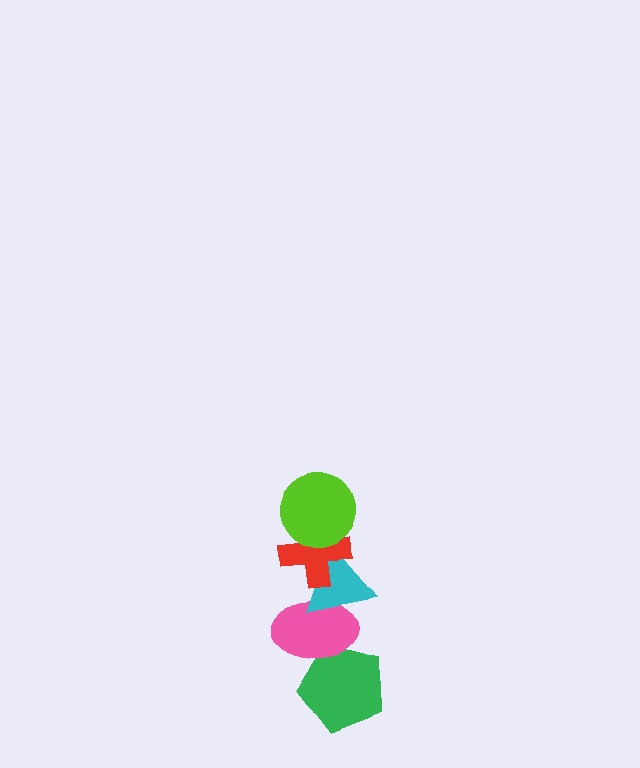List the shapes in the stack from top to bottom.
From top to bottom: the lime circle, the red cross, the cyan triangle, the pink ellipse, the green pentagon.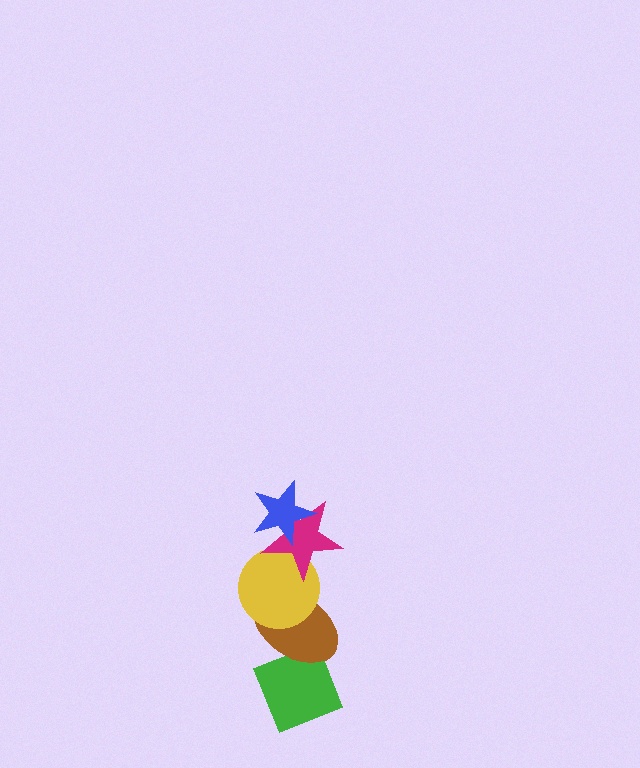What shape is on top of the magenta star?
The blue star is on top of the magenta star.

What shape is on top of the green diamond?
The brown ellipse is on top of the green diamond.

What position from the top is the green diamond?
The green diamond is 5th from the top.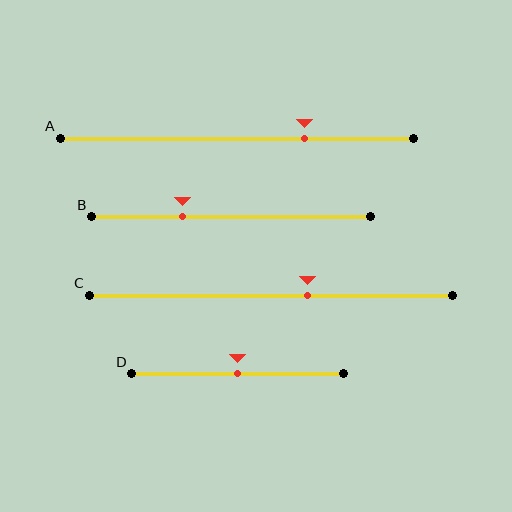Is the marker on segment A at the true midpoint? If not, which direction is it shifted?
No, the marker on segment A is shifted to the right by about 19% of the segment length.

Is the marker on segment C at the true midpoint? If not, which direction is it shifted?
No, the marker on segment C is shifted to the right by about 10% of the segment length.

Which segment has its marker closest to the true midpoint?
Segment D has its marker closest to the true midpoint.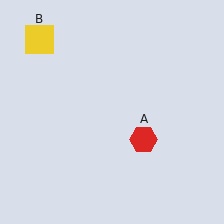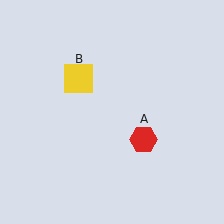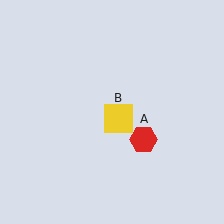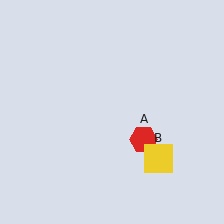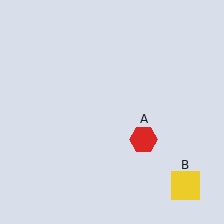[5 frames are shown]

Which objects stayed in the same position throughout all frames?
Red hexagon (object A) remained stationary.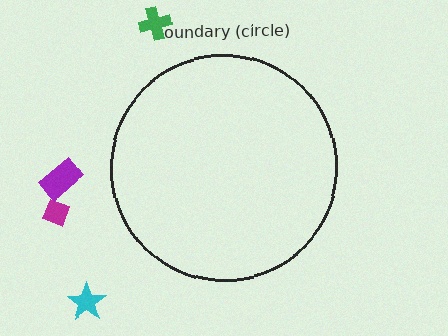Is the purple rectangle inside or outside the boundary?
Outside.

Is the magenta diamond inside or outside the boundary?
Outside.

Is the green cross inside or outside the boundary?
Outside.